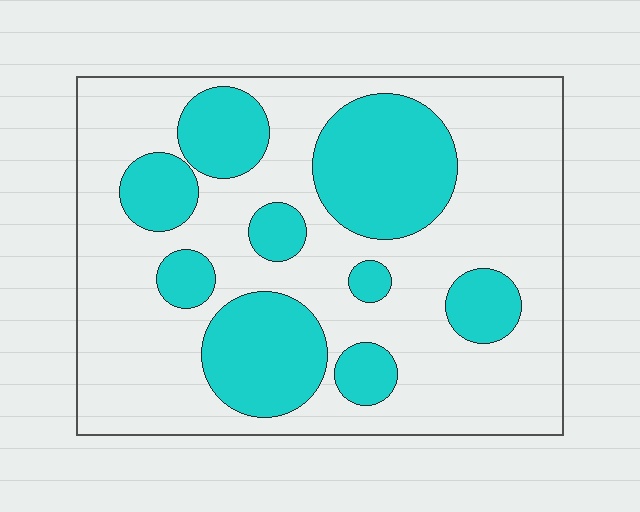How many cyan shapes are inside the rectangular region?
9.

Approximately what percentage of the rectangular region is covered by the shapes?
Approximately 30%.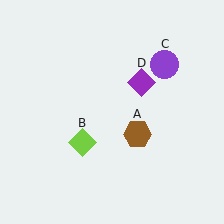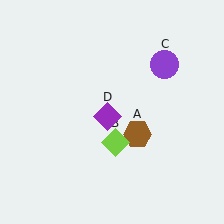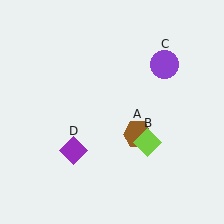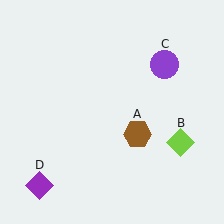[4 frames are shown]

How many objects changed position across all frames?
2 objects changed position: lime diamond (object B), purple diamond (object D).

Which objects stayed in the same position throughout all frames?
Brown hexagon (object A) and purple circle (object C) remained stationary.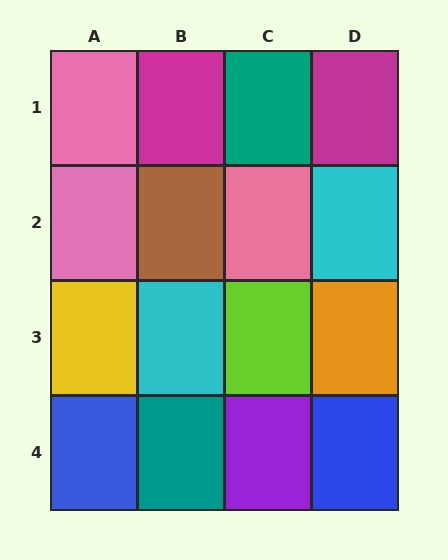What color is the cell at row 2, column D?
Cyan.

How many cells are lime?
1 cell is lime.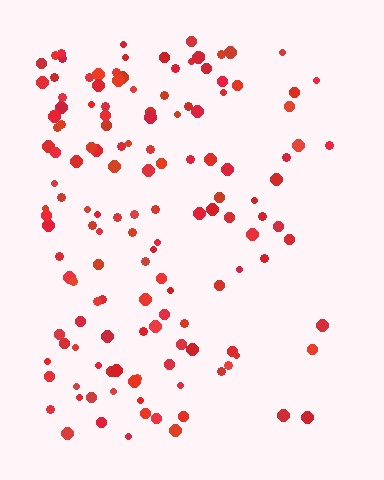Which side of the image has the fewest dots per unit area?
The right.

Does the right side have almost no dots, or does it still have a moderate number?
Still a moderate number, just noticeably fewer than the left.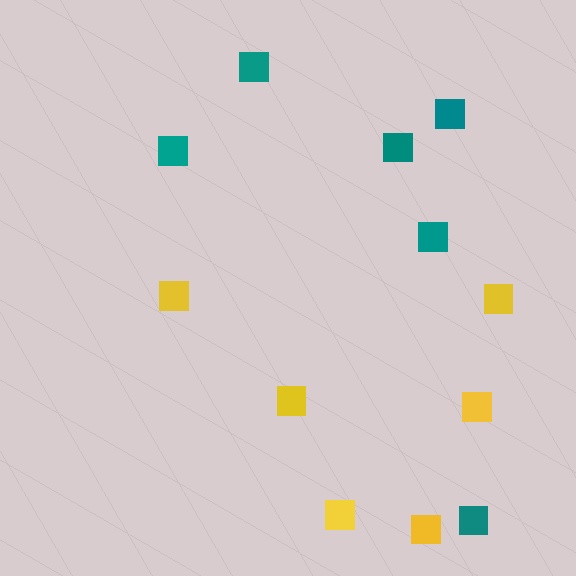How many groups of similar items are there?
There are 2 groups: one group of yellow squares (6) and one group of teal squares (6).